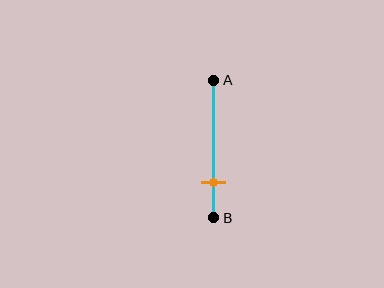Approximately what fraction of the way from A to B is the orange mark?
The orange mark is approximately 75% of the way from A to B.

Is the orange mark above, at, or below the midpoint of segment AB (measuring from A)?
The orange mark is below the midpoint of segment AB.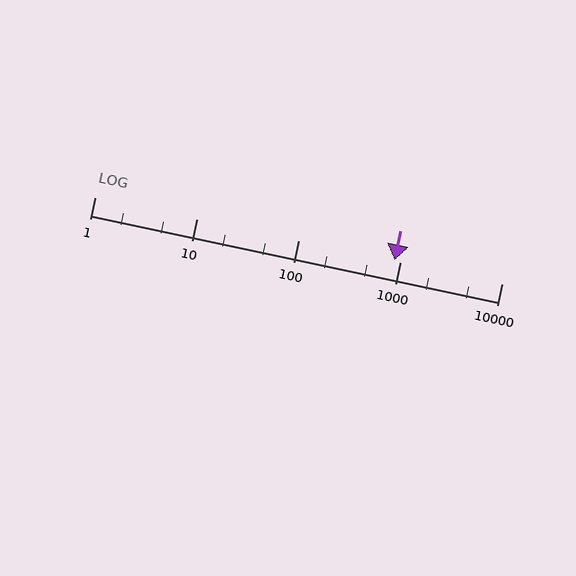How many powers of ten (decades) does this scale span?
The scale spans 4 decades, from 1 to 10000.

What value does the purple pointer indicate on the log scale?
The pointer indicates approximately 880.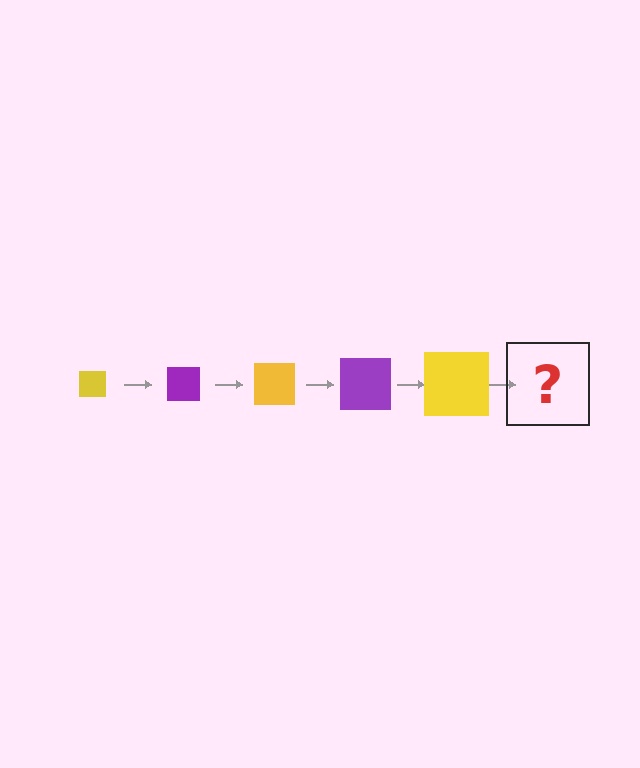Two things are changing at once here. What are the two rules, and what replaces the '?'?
The two rules are that the square grows larger each step and the color cycles through yellow and purple. The '?' should be a purple square, larger than the previous one.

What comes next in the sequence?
The next element should be a purple square, larger than the previous one.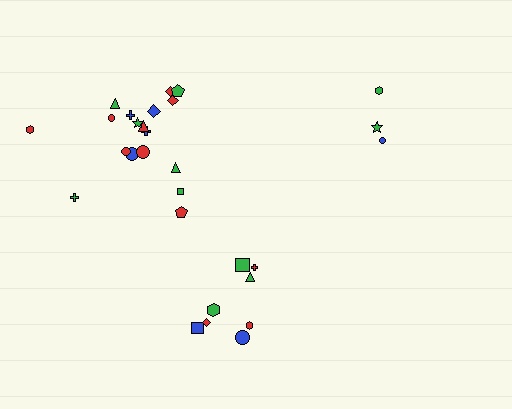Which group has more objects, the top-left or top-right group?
The top-left group.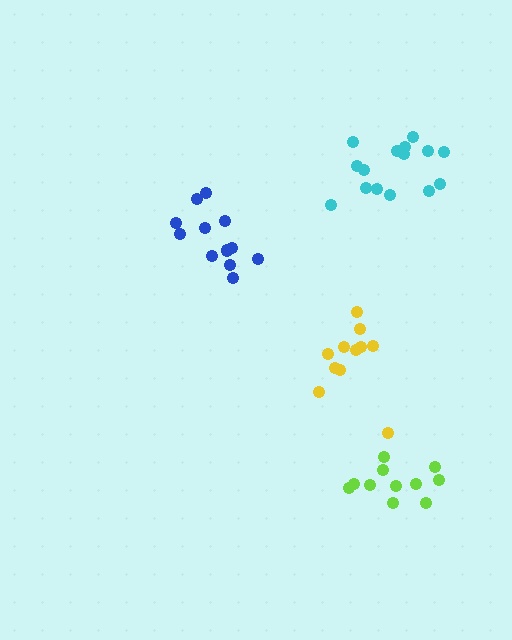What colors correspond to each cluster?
The clusters are colored: yellow, blue, cyan, lime.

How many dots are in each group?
Group 1: 11 dots, Group 2: 13 dots, Group 3: 15 dots, Group 4: 11 dots (50 total).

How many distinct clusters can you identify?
There are 4 distinct clusters.